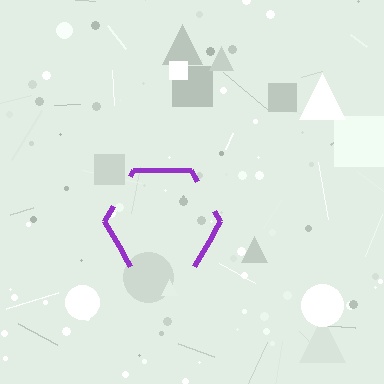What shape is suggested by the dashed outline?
The dashed outline suggests a hexagon.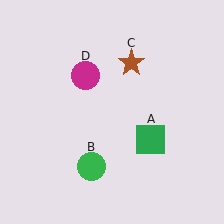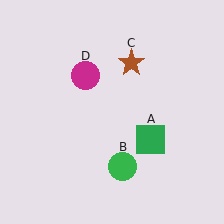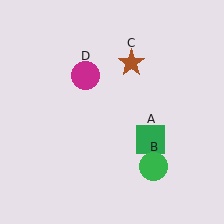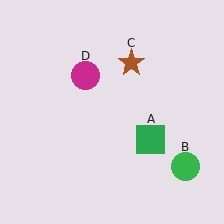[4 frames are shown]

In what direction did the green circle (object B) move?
The green circle (object B) moved right.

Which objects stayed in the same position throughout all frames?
Green square (object A) and brown star (object C) and magenta circle (object D) remained stationary.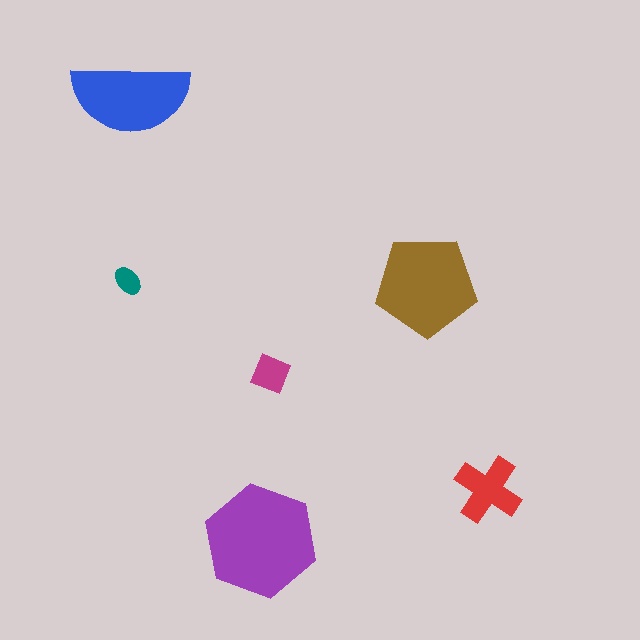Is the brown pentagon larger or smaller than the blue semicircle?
Larger.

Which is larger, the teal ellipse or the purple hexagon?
The purple hexagon.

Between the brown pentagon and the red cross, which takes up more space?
The brown pentagon.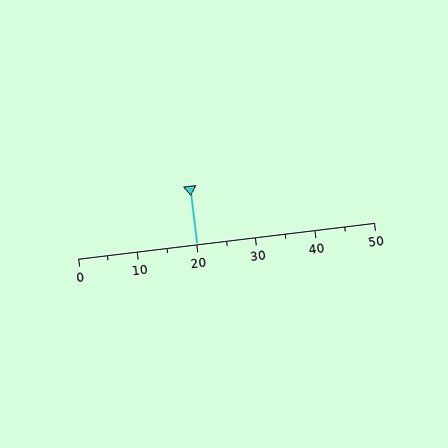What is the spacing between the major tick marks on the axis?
The major ticks are spaced 10 apart.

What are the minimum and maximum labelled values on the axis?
The axis runs from 0 to 50.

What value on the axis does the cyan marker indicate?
The marker indicates approximately 20.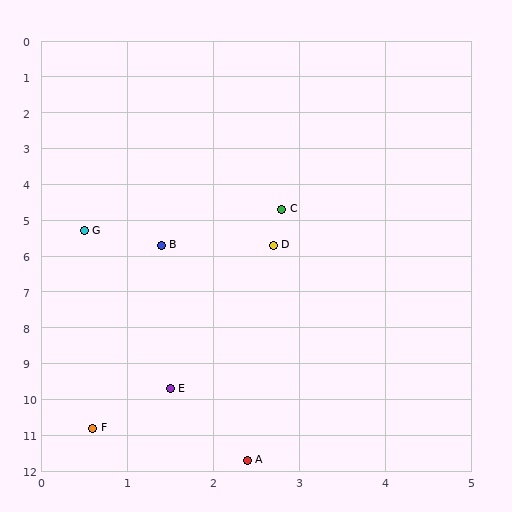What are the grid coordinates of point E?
Point E is at approximately (1.5, 9.7).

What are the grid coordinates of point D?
Point D is at approximately (2.7, 5.7).